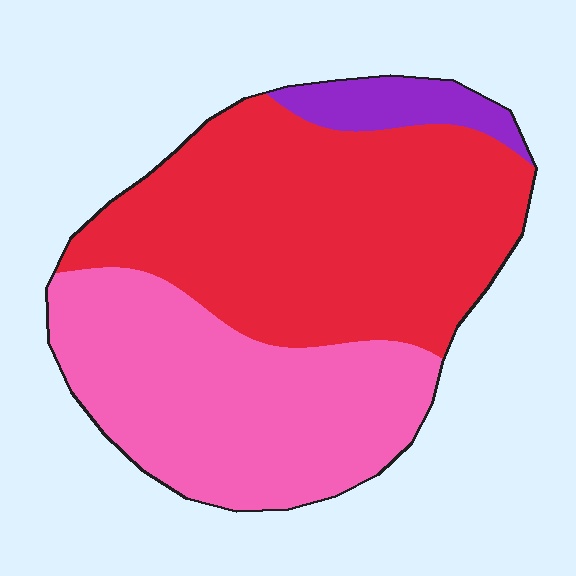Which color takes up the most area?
Red, at roughly 55%.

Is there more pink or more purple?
Pink.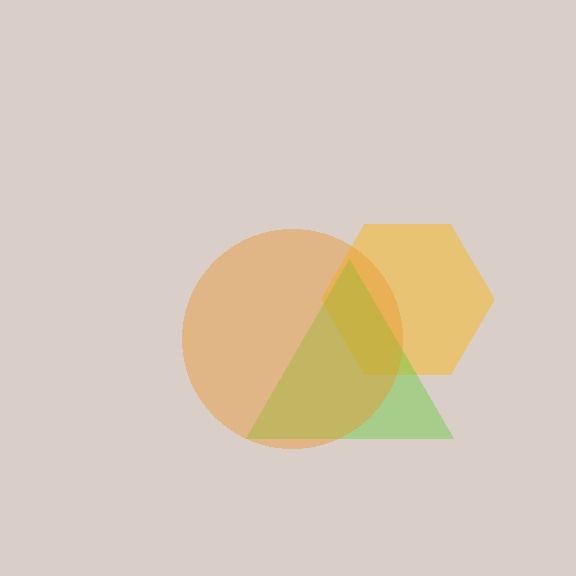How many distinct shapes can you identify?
There are 3 distinct shapes: a yellow hexagon, a lime triangle, an orange circle.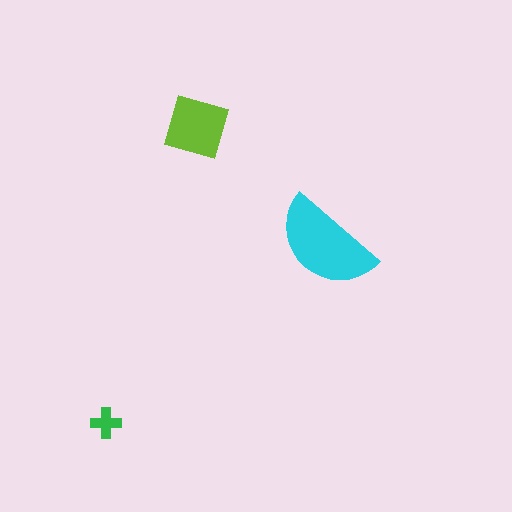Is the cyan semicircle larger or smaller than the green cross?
Larger.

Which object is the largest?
The cyan semicircle.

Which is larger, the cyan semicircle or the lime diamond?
The cyan semicircle.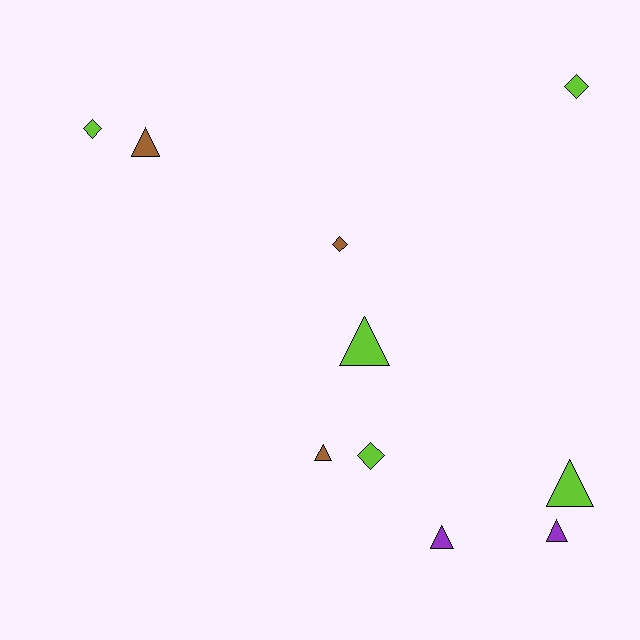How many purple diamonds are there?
There are no purple diamonds.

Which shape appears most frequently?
Triangle, with 6 objects.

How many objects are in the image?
There are 10 objects.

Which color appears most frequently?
Lime, with 5 objects.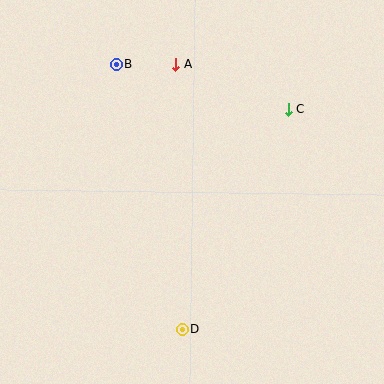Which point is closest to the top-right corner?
Point C is closest to the top-right corner.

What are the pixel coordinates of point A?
Point A is at (176, 64).